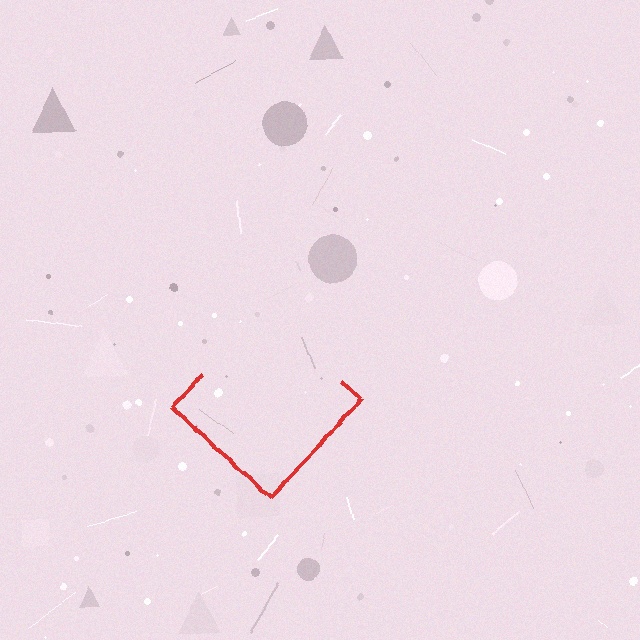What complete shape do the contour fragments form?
The contour fragments form a diamond.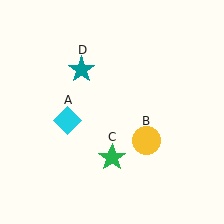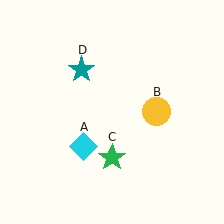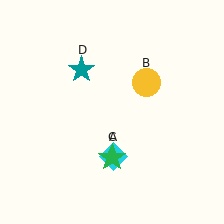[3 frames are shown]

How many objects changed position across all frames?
2 objects changed position: cyan diamond (object A), yellow circle (object B).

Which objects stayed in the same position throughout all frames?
Green star (object C) and teal star (object D) remained stationary.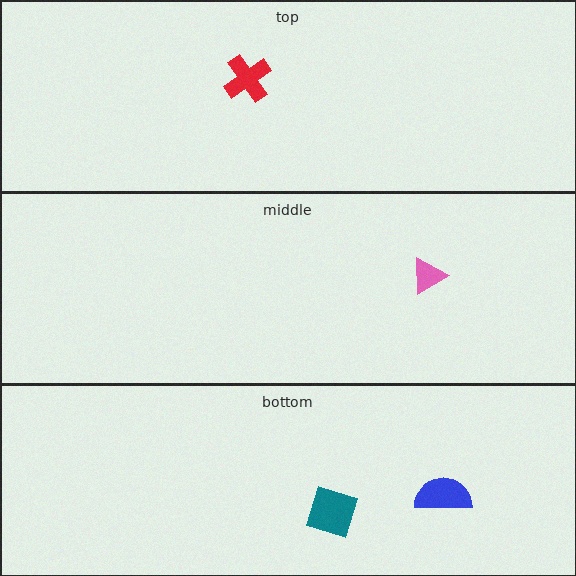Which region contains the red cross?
The top region.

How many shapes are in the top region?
1.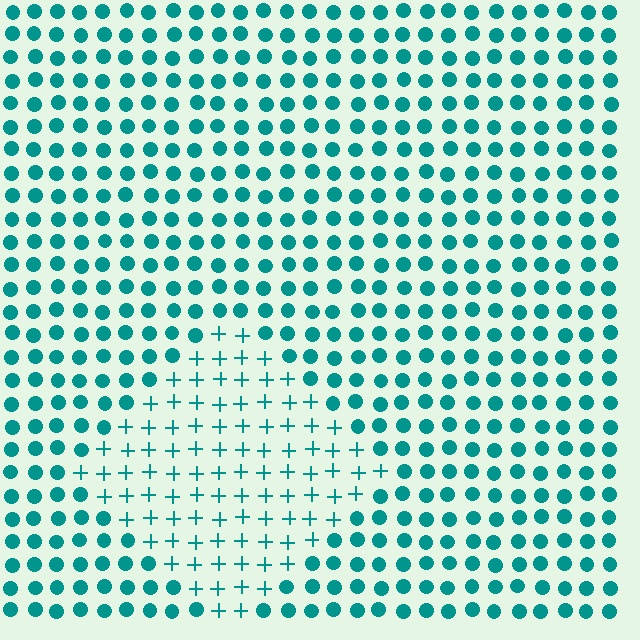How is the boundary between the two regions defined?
The boundary is defined by a change in element shape: plus signs inside vs. circles outside. All elements share the same color and spacing.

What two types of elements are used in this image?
The image uses plus signs inside the diamond region and circles outside it.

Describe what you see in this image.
The image is filled with small teal elements arranged in a uniform grid. A diamond-shaped region contains plus signs, while the surrounding area contains circles. The boundary is defined purely by the change in element shape.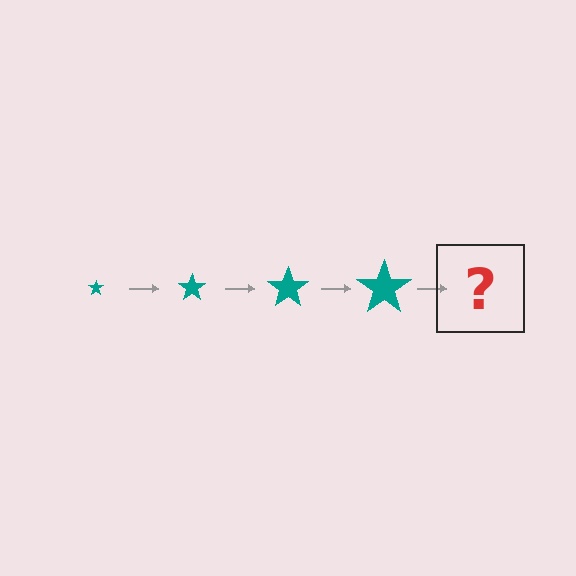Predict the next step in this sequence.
The next step is a teal star, larger than the previous one.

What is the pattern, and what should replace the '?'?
The pattern is that the star gets progressively larger each step. The '?' should be a teal star, larger than the previous one.